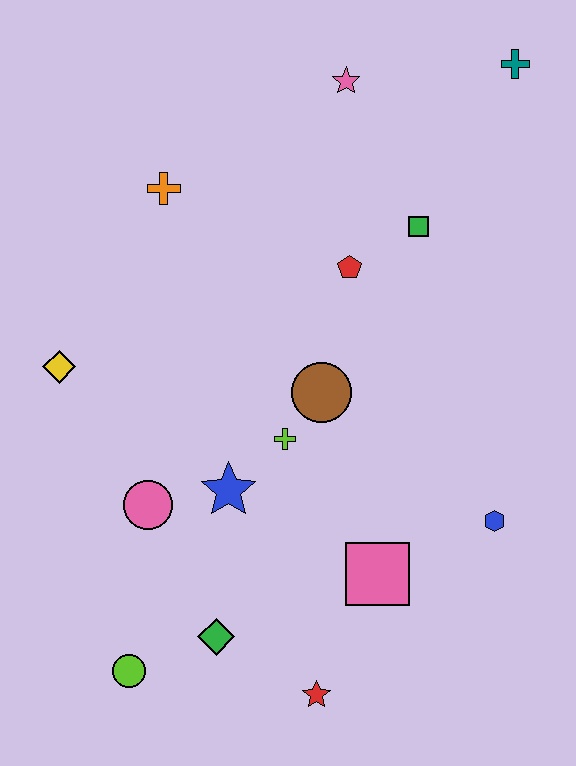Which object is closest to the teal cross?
The pink star is closest to the teal cross.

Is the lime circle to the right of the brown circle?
No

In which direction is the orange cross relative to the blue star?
The orange cross is above the blue star.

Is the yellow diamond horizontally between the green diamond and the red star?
No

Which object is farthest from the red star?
The teal cross is farthest from the red star.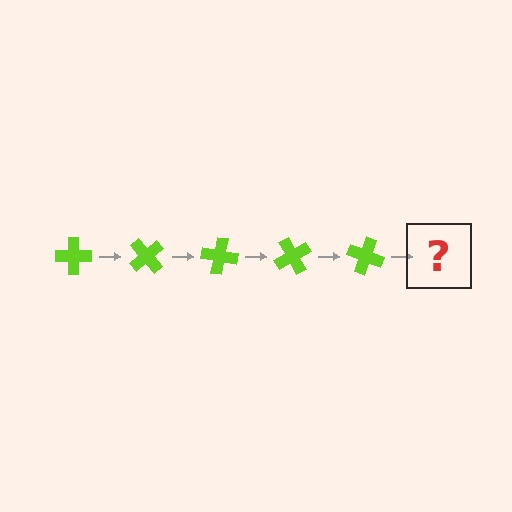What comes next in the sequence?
The next element should be a lime cross rotated 250 degrees.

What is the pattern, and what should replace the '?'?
The pattern is that the cross rotates 50 degrees each step. The '?' should be a lime cross rotated 250 degrees.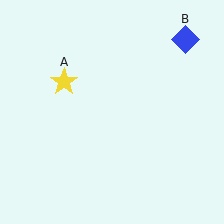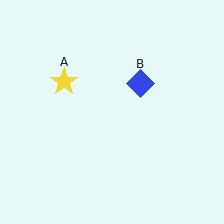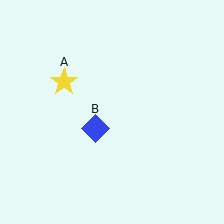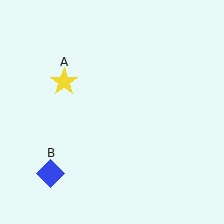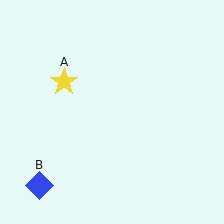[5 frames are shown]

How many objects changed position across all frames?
1 object changed position: blue diamond (object B).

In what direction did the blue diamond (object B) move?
The blue diamond (object B) moved down and to the left.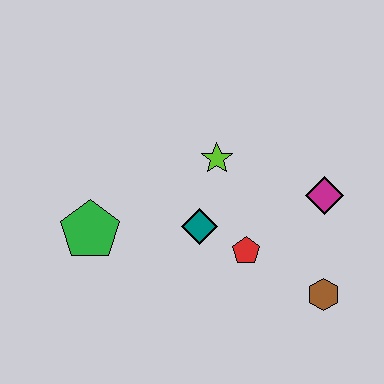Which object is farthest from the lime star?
The brown hexagon is farthest from the lime star.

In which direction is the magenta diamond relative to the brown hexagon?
The magenta diamond is above the brown hexagon.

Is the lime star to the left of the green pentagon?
No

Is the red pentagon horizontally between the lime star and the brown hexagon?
Yes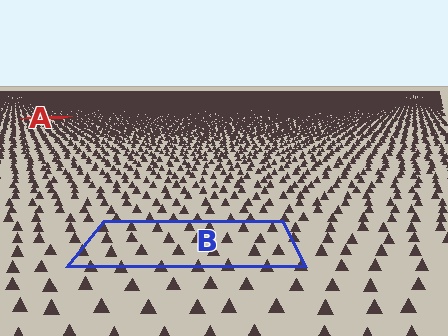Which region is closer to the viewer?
Region B is closer. The texture elements there are larger and more spread out.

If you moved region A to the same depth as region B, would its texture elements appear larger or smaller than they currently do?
They would appear larger. At a closer depth, the same texture elements are projected at a bigger on-screen size.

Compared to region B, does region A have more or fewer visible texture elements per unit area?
Region A has more texture elements per unit area — they are packed more densely because it is farther away.